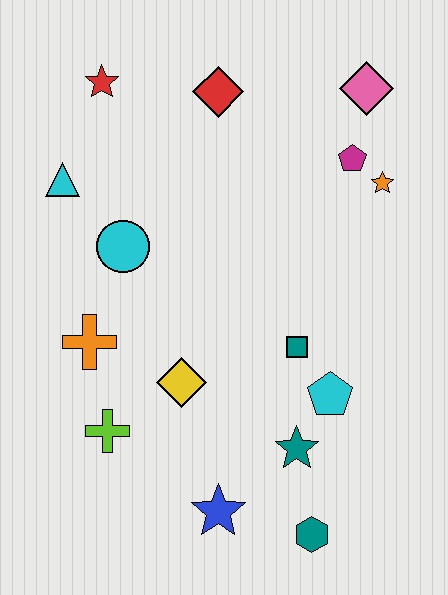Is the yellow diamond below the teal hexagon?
No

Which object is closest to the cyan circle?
The cyan triangle is closest to the cyan circle.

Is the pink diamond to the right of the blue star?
Yes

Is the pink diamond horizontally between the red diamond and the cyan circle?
No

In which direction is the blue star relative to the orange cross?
The blue star is below the orange cross.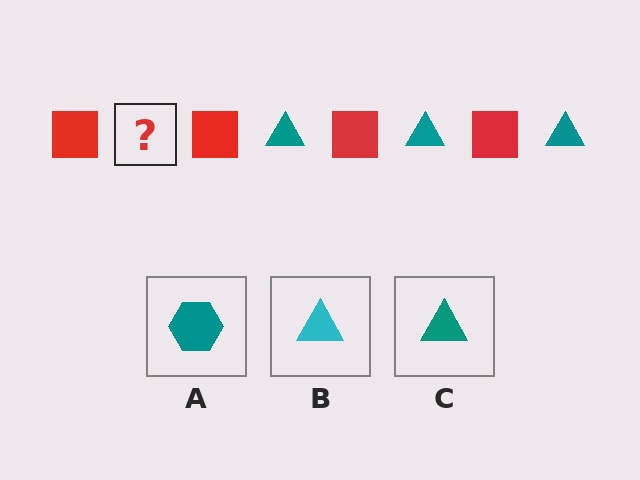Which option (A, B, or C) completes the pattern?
C.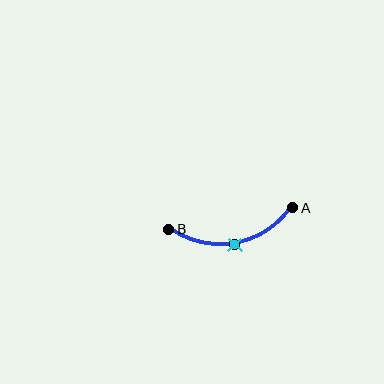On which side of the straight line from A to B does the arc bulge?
The arc bulges below the straight line connecting A and B.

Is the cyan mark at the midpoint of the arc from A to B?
Yes. The cyan mark lies on the arc at equal arc-length from both A and B — it is the arc midpoint.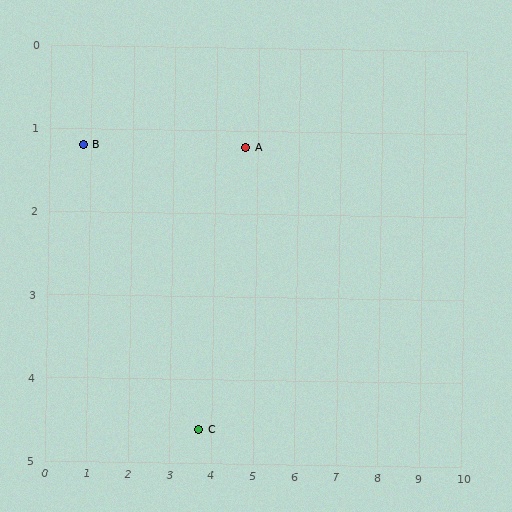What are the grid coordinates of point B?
Point B is at approximately (0.8, 1.2).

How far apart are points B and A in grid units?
Points B and A are about 3.9 grid units apart.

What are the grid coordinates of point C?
Point C is at approximately (3.7, 4.6).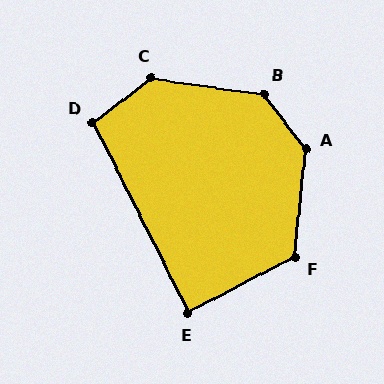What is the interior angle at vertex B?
Approximately 135 degrees (obtuse).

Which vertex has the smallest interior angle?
E, at approximately 89 degrees.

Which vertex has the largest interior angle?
A, at approximately 137 degrees.